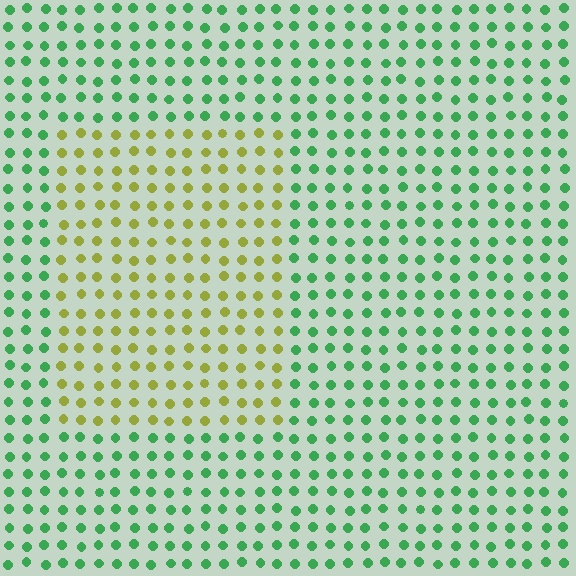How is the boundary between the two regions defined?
The boundary is defined purely by a slight shift in hue (about 64 degrees). Spacing, size, and orientation are identical on both sides.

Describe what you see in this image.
The image is filled with small green elements in a uniform arrangement. A rectangle-shaped region is visible where the elements are tinted to a slightly different hue, forming a subtle color boundary.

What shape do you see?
I see a rectangle.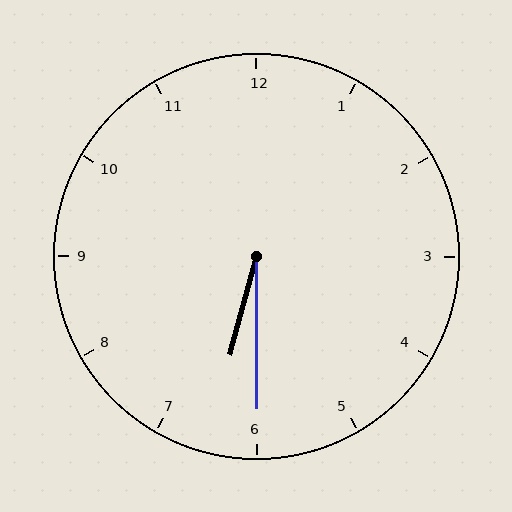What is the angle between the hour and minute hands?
Approximately 15 degrees.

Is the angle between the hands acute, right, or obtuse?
It is acute.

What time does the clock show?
6:30.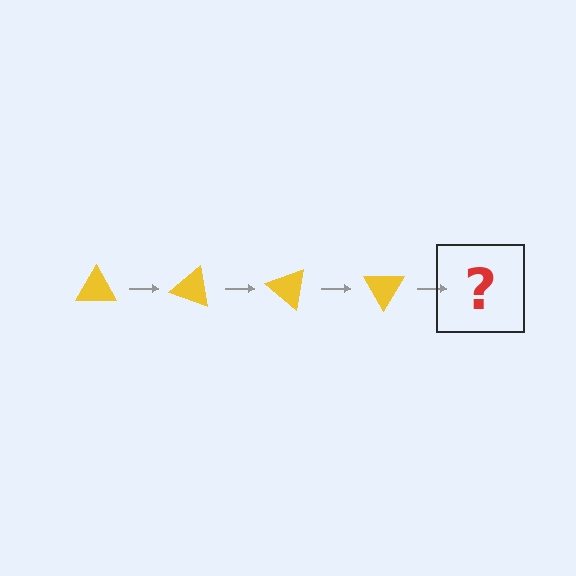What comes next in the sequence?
The next element should be a yellow triangle rotated 80 degrees.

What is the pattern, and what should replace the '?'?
The pattern is that the triangle rotates 20 degrees each step. The '?' should be a yellow triangle rotated 80 degrees.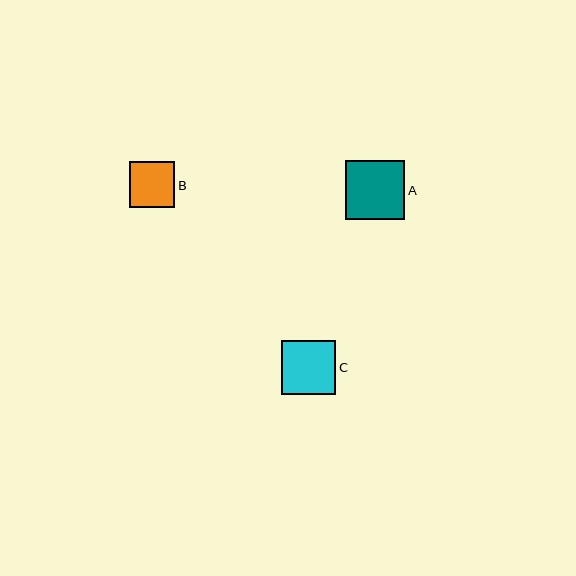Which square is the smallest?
Square B is the smallest with a size of approximately 45 pixels.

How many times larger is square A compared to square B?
Square A is approximately 1.3 times the size of square B.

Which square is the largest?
Square A is the largest with a size of approximately 59 pixels.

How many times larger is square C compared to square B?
Square C is approximately 1.2 times the size of square B.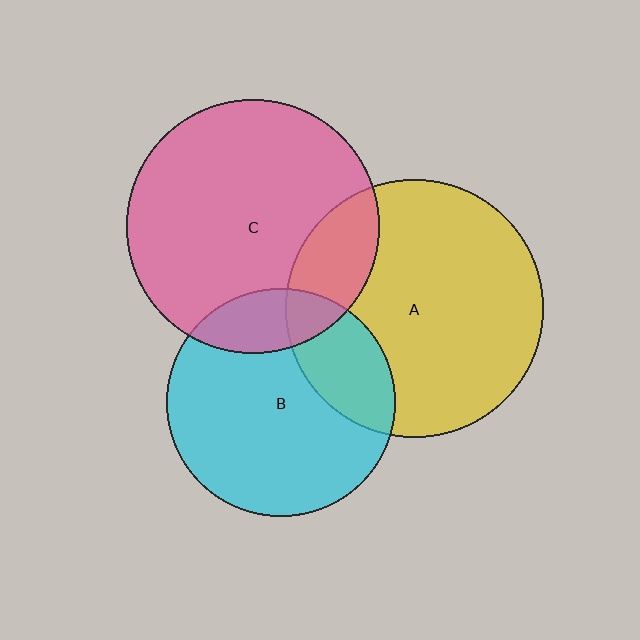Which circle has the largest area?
Circle A (yellow).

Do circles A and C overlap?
Yes.